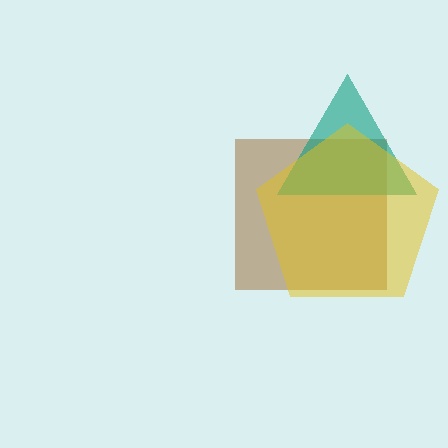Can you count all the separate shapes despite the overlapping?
Yes, there are 3 separate shapes.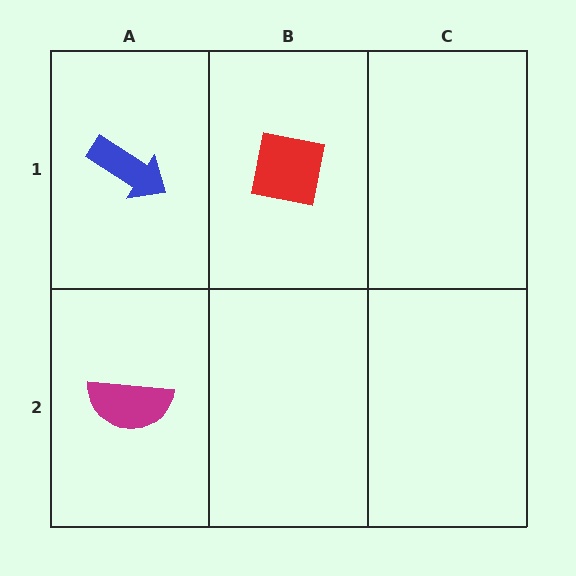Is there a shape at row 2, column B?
No, that cell is empty.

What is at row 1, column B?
A red square.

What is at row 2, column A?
A magenta semicircle.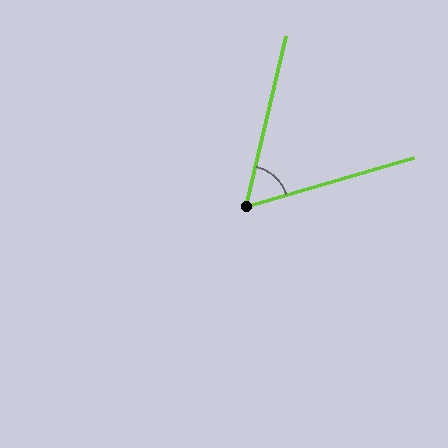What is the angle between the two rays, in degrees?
Approximately 60 degrees.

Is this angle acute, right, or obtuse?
It is acute.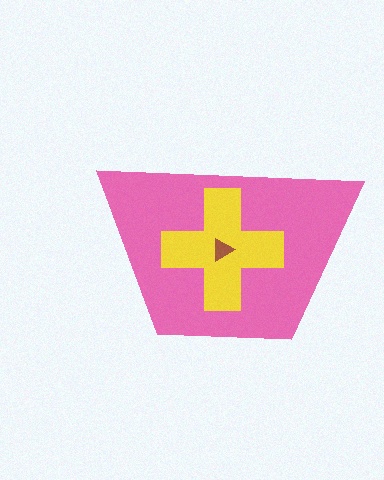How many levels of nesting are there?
3.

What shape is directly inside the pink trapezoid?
The yellow cross.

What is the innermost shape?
The brown triangle.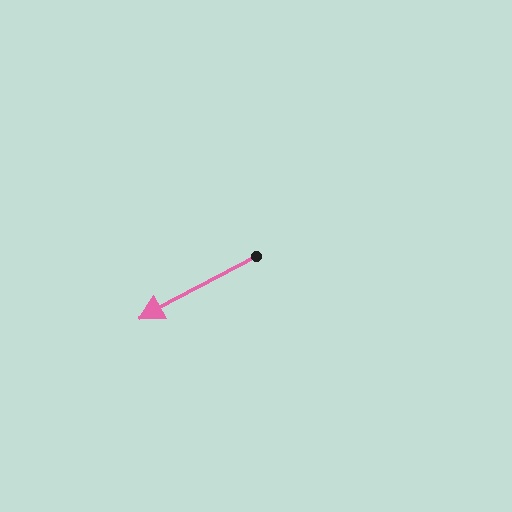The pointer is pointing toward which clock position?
Roughly 8 o'clock.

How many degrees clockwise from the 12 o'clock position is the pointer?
Approximately 242 degrees.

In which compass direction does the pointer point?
Southwest.